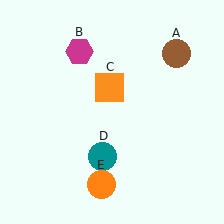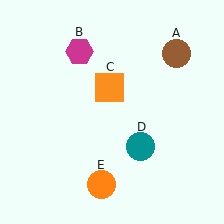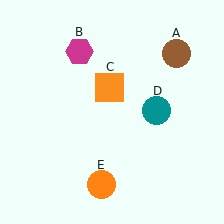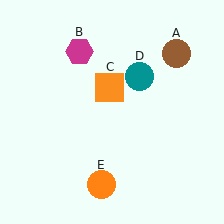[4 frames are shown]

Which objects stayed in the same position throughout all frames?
Brown circle (object A) and magenta hexagon (object B) and orange square (object C) and orange circle (object E) remained stationary.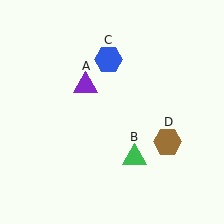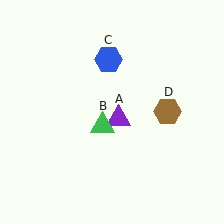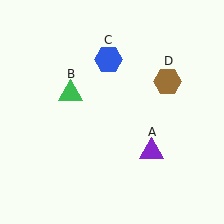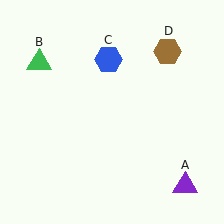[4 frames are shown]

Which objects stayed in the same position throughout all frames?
Blue hexagon (object C) remained stationary.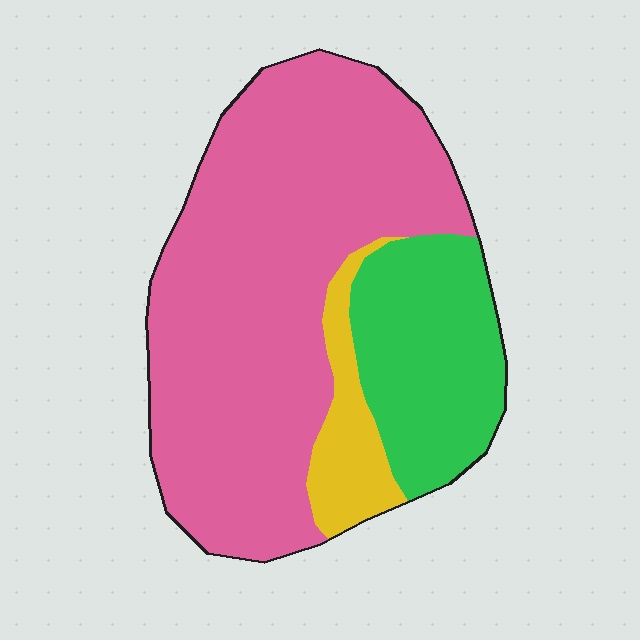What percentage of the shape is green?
Green takes up about one quarter (1/4) of the shape.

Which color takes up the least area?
Yellow, at roughly 10%.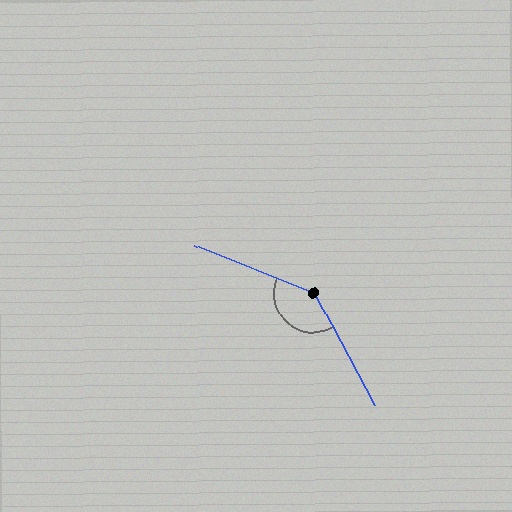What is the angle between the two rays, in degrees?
Approximately 140 degrees.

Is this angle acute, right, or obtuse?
It is obtuse.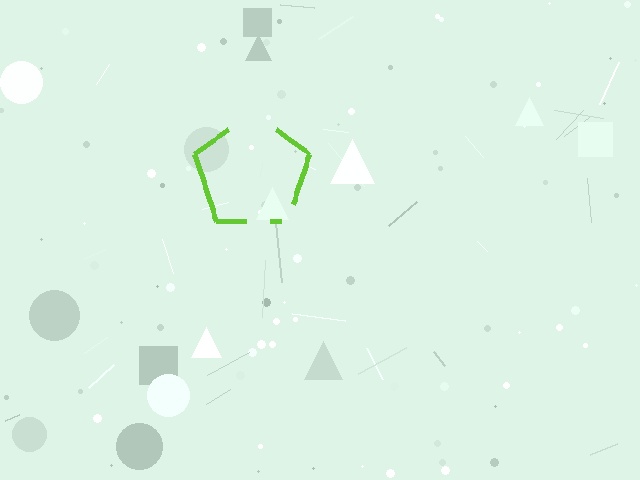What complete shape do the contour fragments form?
The contour fragments form a pentagon.